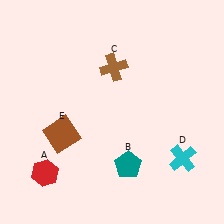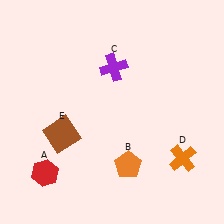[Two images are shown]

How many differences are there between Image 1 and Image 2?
There are 3 differences between the two images.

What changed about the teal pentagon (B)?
In Image 1, B is teal. In Image 2, it changed to orange.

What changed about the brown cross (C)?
In Image 1, C is brown. In Image 2, it changed to purple.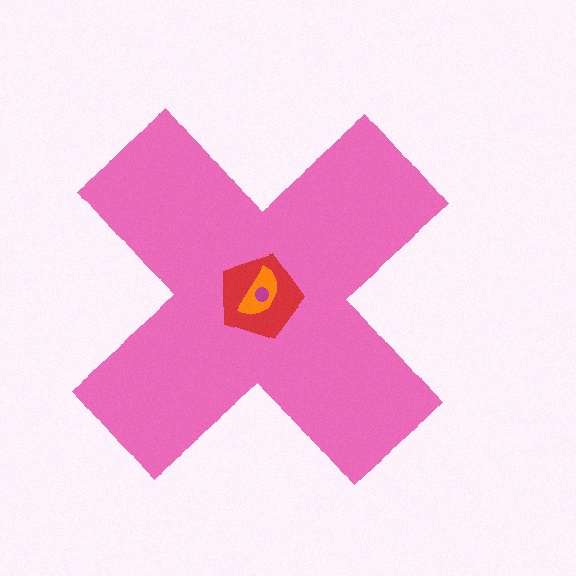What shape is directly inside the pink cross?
The red pentagon.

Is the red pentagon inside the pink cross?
Yes.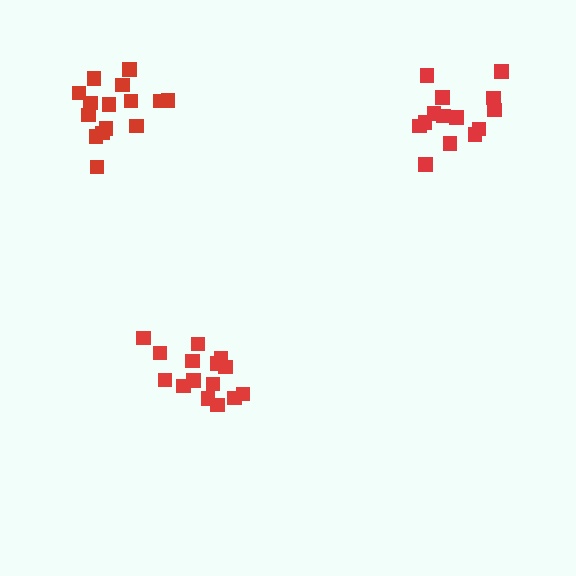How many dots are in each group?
Group 1: 15 dots, Group 2: 14 dots, Group 3: 15 dots (44 total).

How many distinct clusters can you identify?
There are 3 distinct clusters.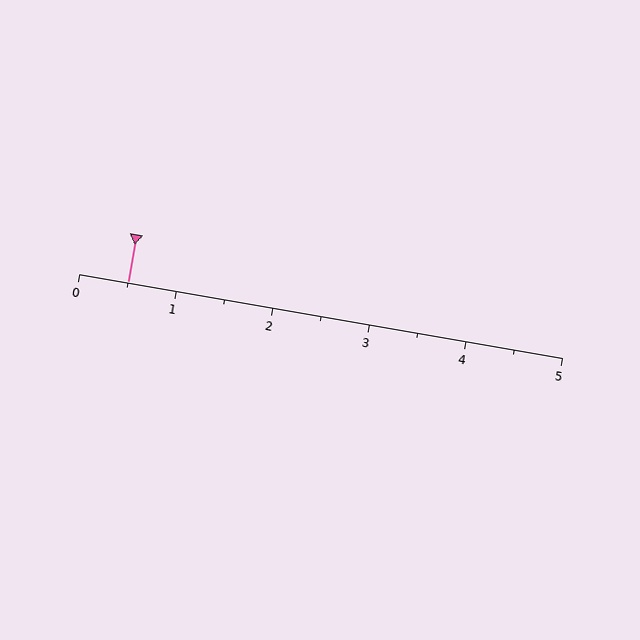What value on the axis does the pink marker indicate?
The marker indicates approximately 0.5.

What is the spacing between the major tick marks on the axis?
The major ticks are spaced 1 apart.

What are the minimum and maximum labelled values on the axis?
The axis runs from 0 to 5.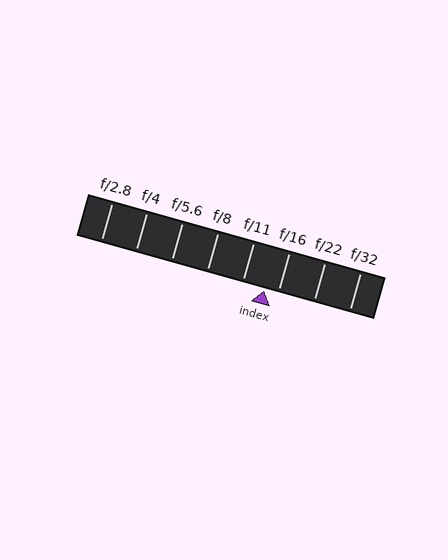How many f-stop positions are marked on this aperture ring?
There are 8 f-stop positions marked.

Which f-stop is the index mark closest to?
The index mark is closest to f/16.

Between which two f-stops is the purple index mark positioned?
The index mark is between f/11 and f/16.